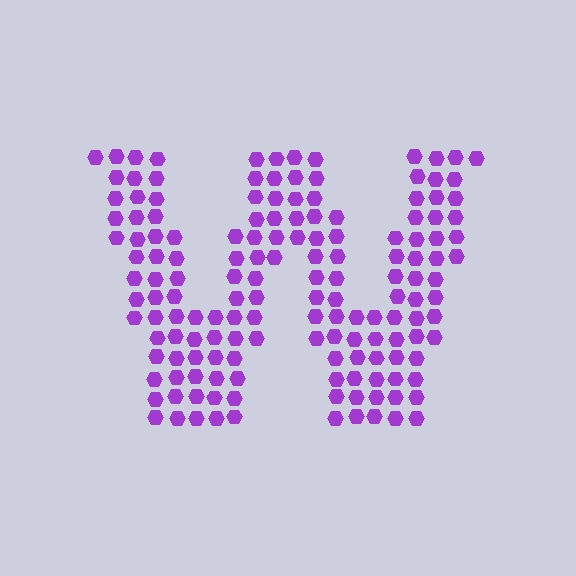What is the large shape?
The large shape is the letter W.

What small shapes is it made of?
It is made of small hexagons.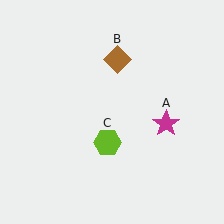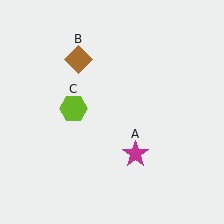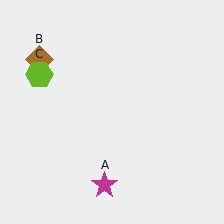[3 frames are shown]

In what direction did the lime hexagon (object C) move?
The lime hexagon (object C) moved up and to the left.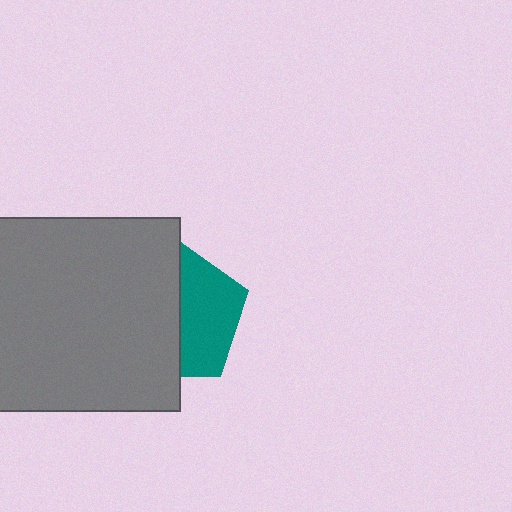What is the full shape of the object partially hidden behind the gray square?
The partially hidden object is a teal pentagon.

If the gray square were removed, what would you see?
You would see the complete teal pentagon.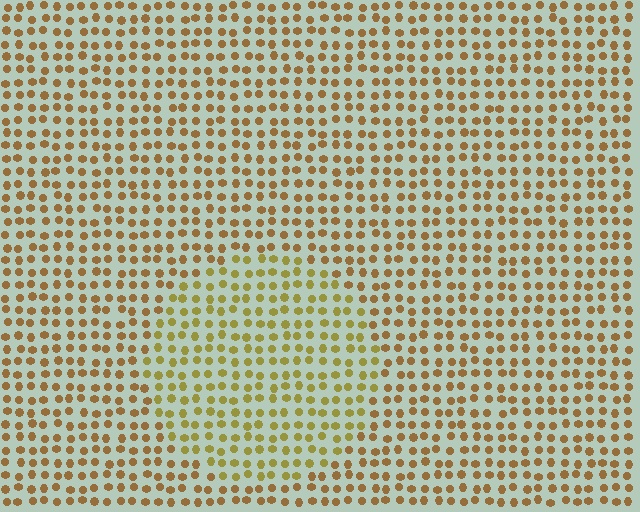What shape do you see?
I see a circle.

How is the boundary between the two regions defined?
The boundary is defined purely by a slight shift in hue (about 26 degrees). Spacing, size, and orientation are identical on both sides.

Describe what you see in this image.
The image is filled with small brown elements in a uniform arrangement. A circle-shaped region is visible where the elements are tinted to a slightly different hue, forming a subtle color boundary.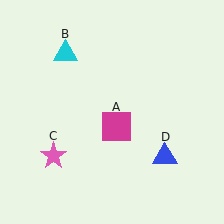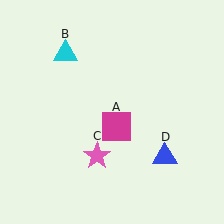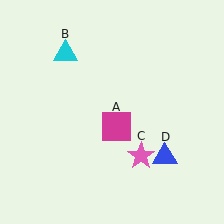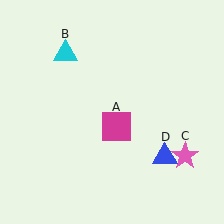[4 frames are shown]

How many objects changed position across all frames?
1 object changed position: pink star (object C).